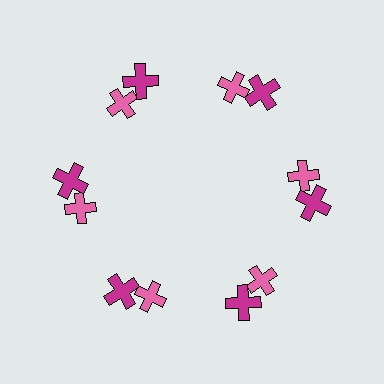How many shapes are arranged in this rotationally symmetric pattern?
There are 12 shapes, arranged in 6 groups of 2.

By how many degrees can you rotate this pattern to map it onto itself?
The pattern maps onto itself every 60 degrees of rotation.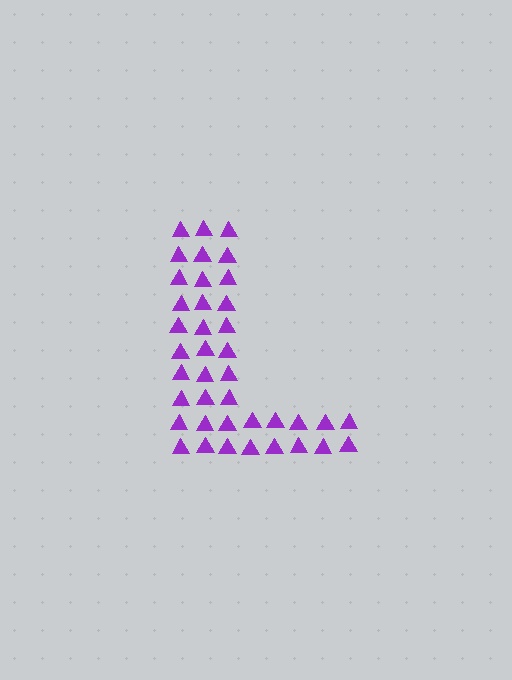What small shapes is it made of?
It is made of small triangles.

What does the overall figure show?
The overall figure shows the letter L.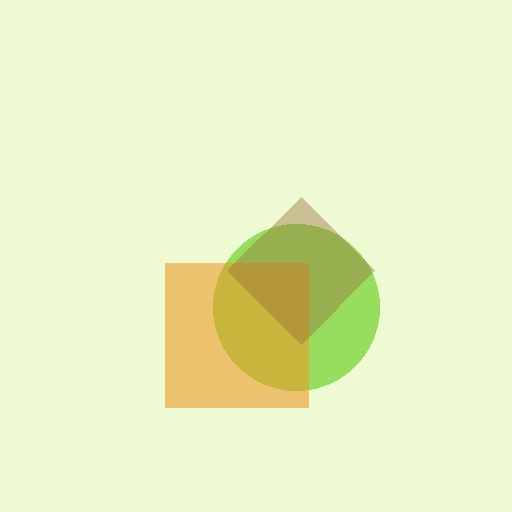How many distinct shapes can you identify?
There are 3 distinct shapes: a lime circle, an orange square, a brown diamond.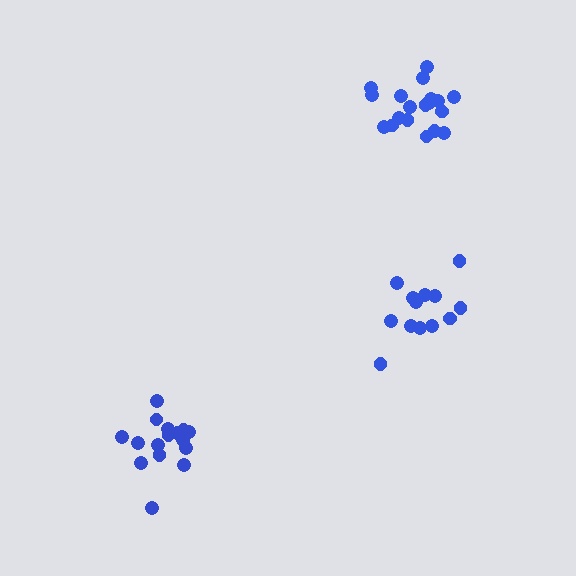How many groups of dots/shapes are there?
There are 3 groups.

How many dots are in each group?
Group 1: 16 dots, Group 2: 13 dots, Group 3: 19 dots (48 total).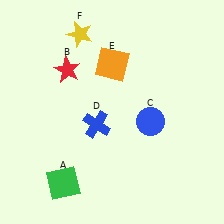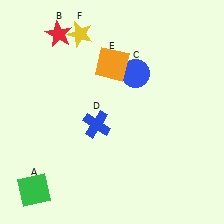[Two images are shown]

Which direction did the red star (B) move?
The red star (B) moved up.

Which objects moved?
The objects that moved are: the green square (A), the red star (B), the blue circle (C).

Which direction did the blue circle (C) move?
The blue circle (C) moved up.